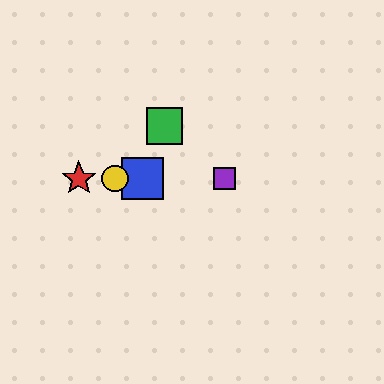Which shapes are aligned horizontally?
The red star, the blue square, the yellow circle, the purple square are aligned horizontally.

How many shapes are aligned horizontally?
4 shapes (the red star, the blue square, the yellow circle, the purple square) are aligned horizontally.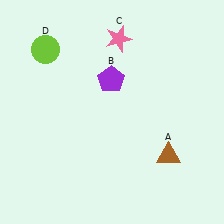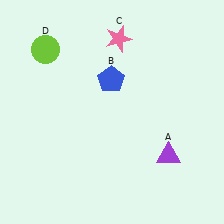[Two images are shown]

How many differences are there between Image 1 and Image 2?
There are 2 differences between the two images.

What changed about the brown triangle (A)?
In Image 1, A is brown. In Image 2, it changed to purple.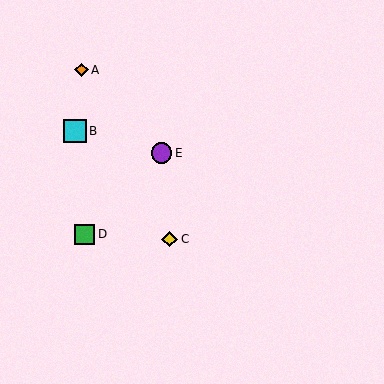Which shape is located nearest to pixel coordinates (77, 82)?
The orange diamond (labeled A) at (81, 70) is nearest to that location.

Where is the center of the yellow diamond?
The center of the yellow diamond is at (170, 239).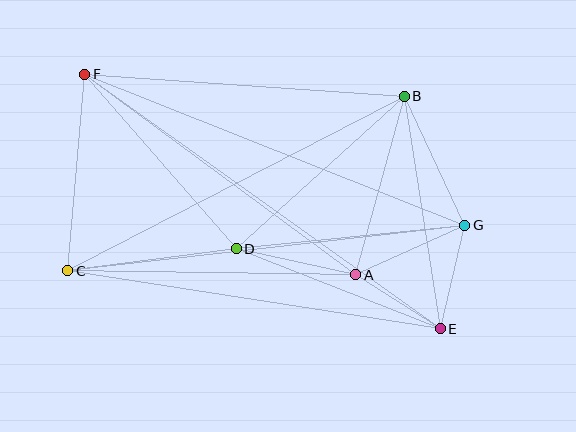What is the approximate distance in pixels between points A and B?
The distance between A and B is approximately 185 pixels.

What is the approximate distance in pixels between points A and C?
The distance between A and C is approximately 288 pixels.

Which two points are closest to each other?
Points A and E are closest to each other.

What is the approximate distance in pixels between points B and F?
The distance between B and F is approximately 320 pixels.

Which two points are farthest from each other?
Points E and F are farthest from each other.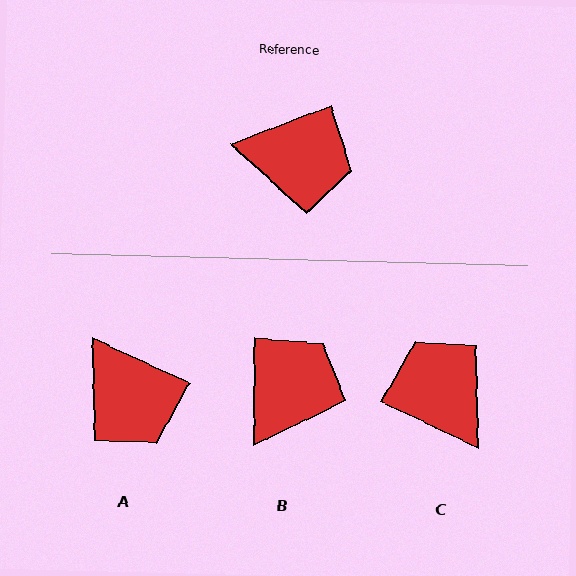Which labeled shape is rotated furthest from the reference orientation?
C, about 134 degrees away.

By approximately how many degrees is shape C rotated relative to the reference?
Approximately 134 degrees counter-clockwise.